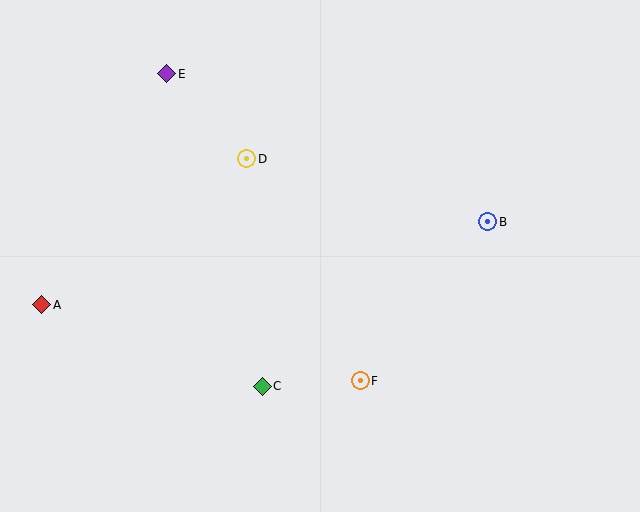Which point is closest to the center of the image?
Point D at (247, 159) is closest to the center.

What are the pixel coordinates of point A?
Point A is at (42, 305).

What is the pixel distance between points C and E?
The distance between C and E is 327 pixels.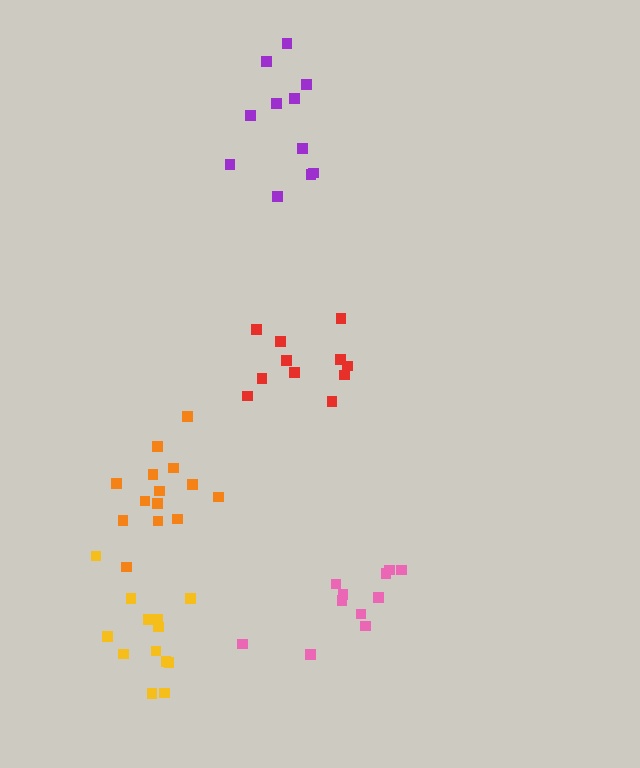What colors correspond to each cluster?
The clusters are colored: purple, yellow, orange, pink, red.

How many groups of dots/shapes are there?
There are 5 groups.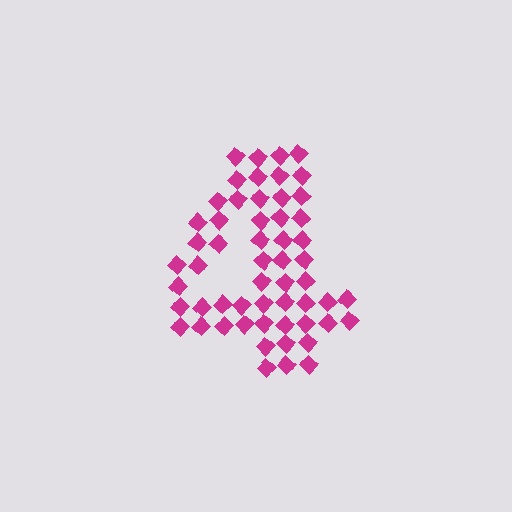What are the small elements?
The small elements are diamonds.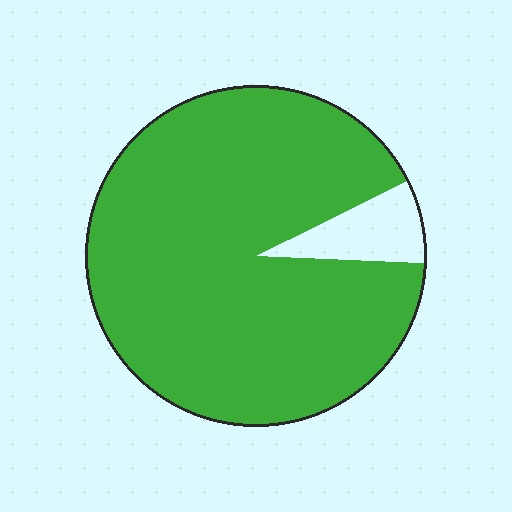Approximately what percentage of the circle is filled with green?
Approximately 90%.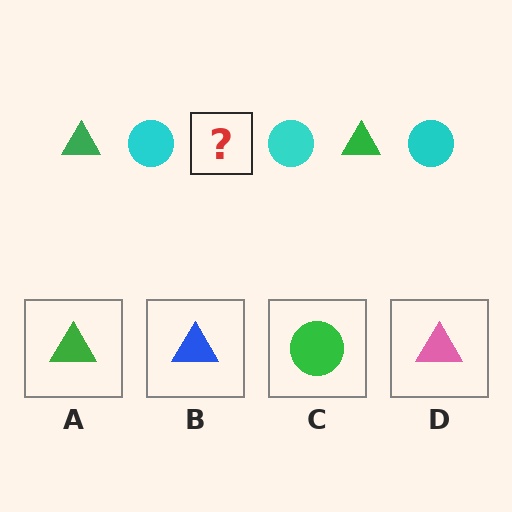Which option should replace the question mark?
Option A.